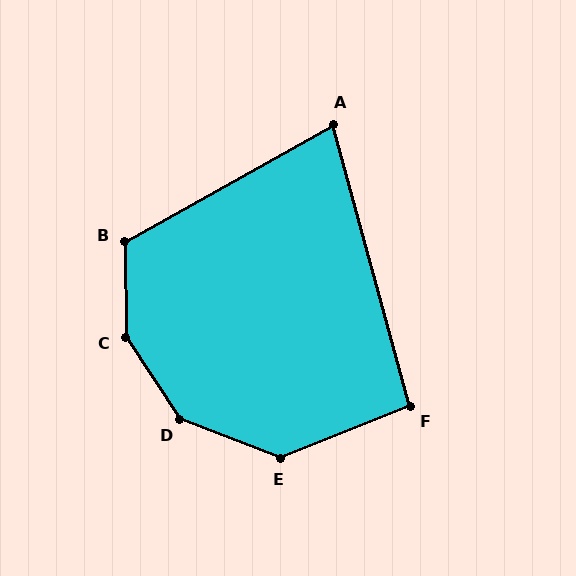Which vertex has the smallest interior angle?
A, at approximately 76 degrees.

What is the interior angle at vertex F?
Approximately 96 degrees (obtuse).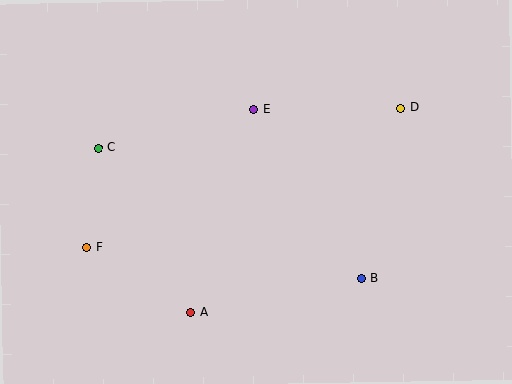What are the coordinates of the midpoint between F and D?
The midpoint between F and D is at (243, 178).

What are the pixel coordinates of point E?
Point E is at (253, 109).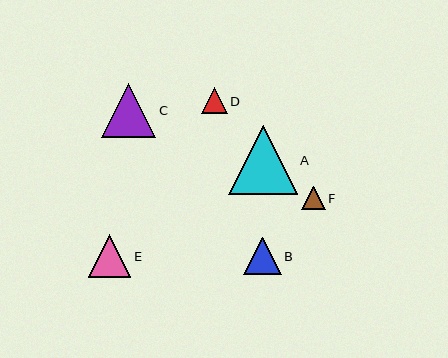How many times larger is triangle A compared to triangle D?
Triangle A is approximately 2.7 times the size of triangle D.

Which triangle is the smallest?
Triangle F is the smallest with a size of approximately 24 pixels.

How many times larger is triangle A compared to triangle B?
Triangle A is approximately 1.8 times the size of triangle B.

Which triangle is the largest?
Triangle A is the largest with a size of approximately 68 pixels.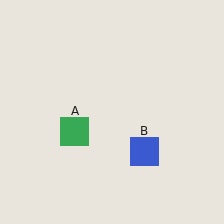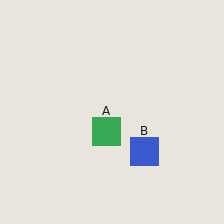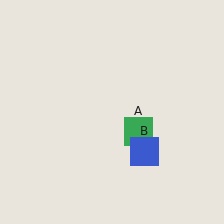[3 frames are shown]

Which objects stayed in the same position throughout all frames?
Blue square (object B) remained stationary.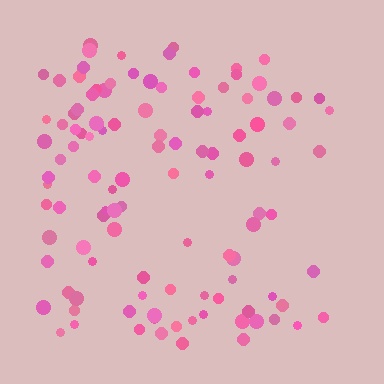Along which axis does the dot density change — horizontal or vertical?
Horizontal.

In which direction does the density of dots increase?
From right to left, with the left side densest.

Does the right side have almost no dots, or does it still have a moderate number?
Still a moderate number, just noticeably fewer than the left.